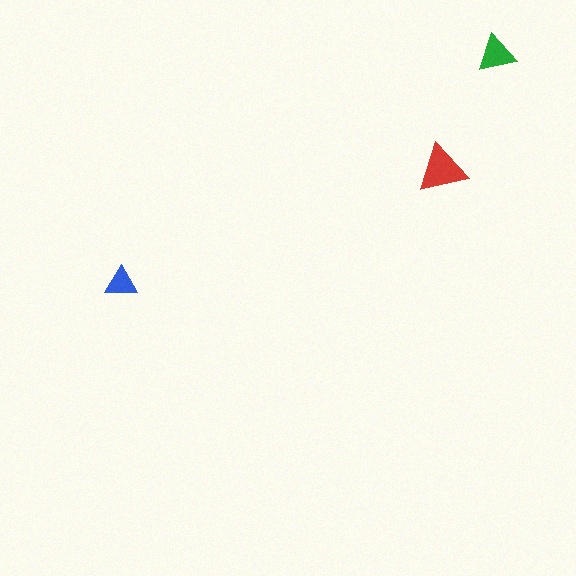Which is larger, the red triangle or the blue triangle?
The red one.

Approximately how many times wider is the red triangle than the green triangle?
About 1.5 times wider.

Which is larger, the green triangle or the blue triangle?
The green one.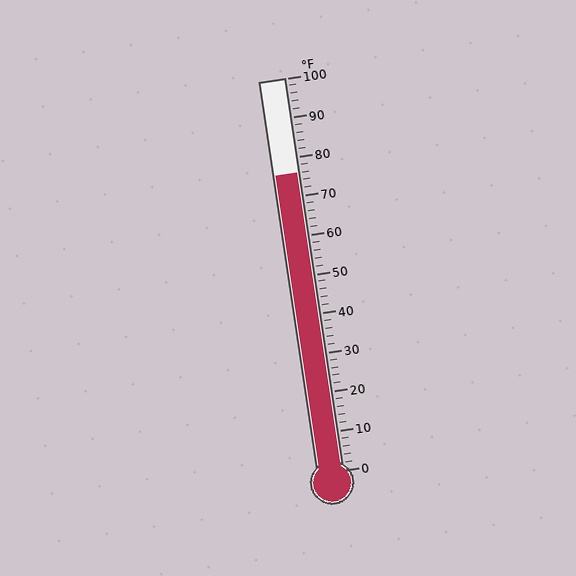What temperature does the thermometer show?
The thermometer shows approximately 76°F.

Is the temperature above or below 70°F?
The temperature is above 70°F.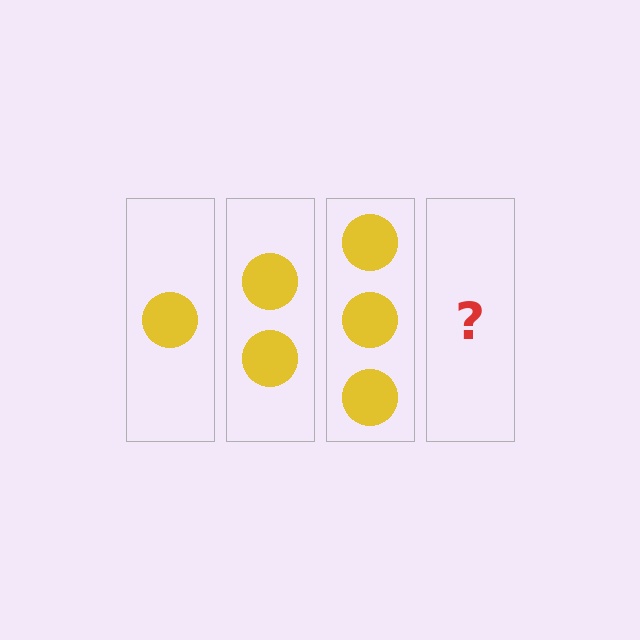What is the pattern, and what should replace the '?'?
The pattern is that each step adds one more circle. The '?' should be 4 circles.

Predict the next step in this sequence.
The next step is 4 circles.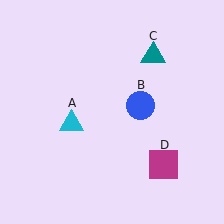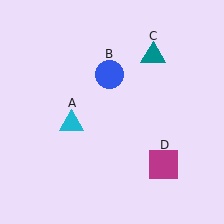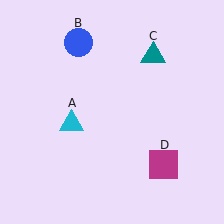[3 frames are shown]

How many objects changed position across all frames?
1 object changed position: blue circle (object B).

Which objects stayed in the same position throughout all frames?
Cyan triangle (object A) and teal triangle (object C) and magenta square (object D) remained stationary.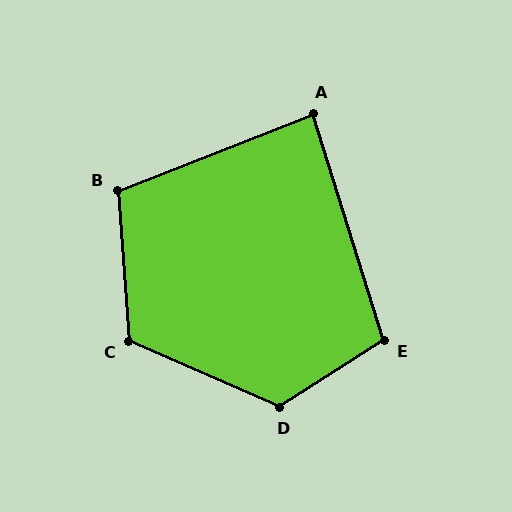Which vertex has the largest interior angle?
D, at approximately 123 degrees.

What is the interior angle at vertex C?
Approximately 118 degrees (obtuse).